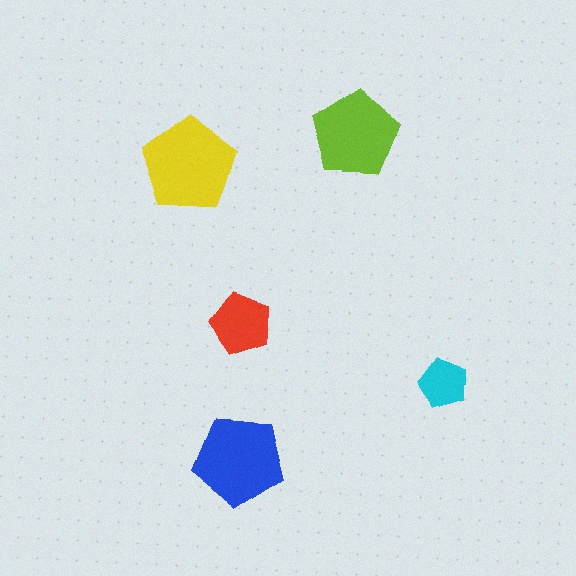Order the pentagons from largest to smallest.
the yellow one, the blue one, the lime one, the red one, the cyan one.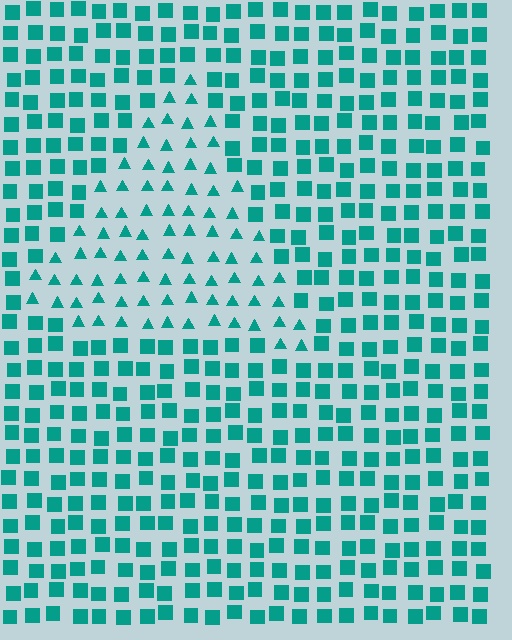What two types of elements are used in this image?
The image uses triangles inside the triangle region and squares outside it.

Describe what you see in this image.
The image is filled with small teal elements arranged in a uniform grid. A triangle-shaped region contains triangles, while the surrounding area contains squares. The boundary is defined purely by the change in element shape.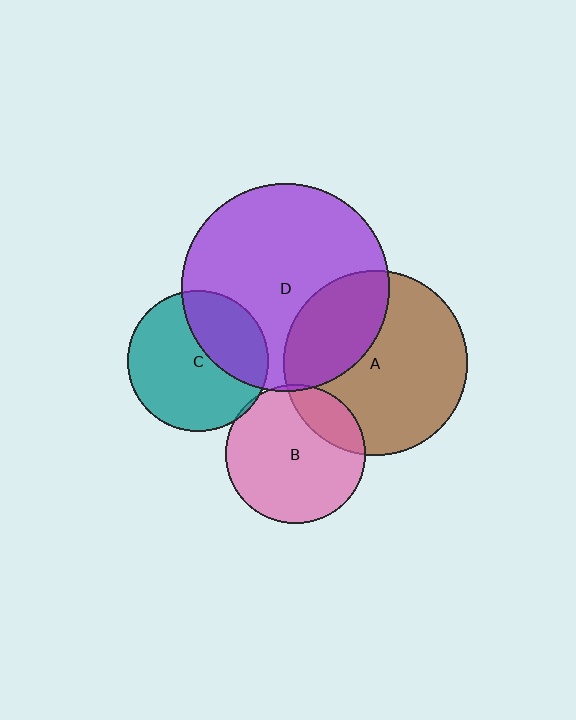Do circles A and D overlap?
Yes.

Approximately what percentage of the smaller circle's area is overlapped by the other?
Approximately 30%.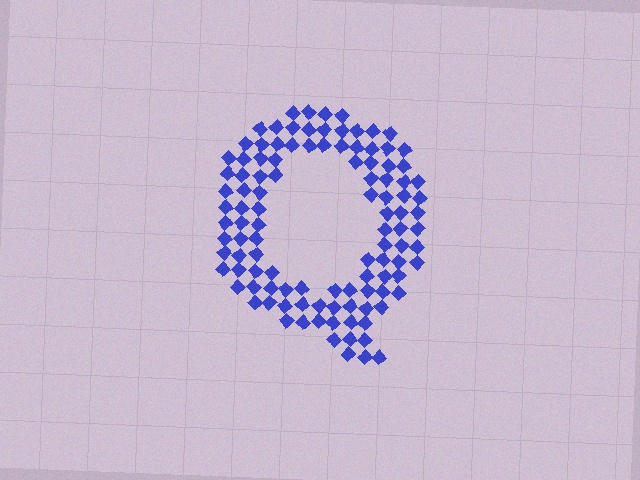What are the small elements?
The small elements are diamonds.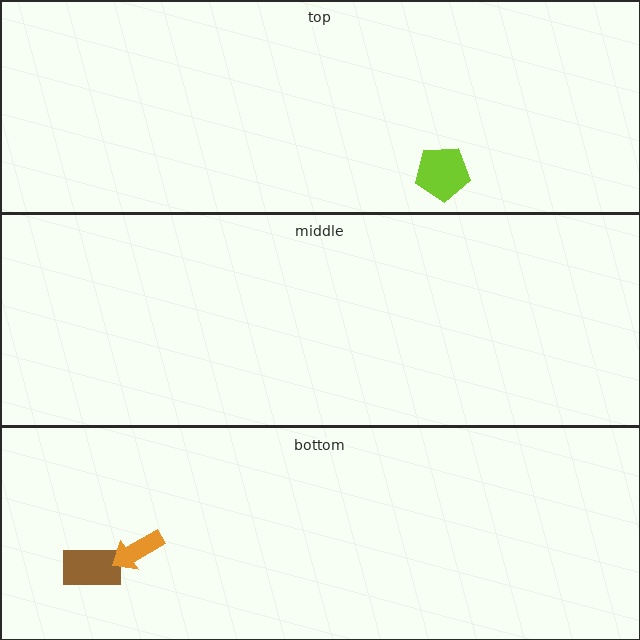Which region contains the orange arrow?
The bottom region.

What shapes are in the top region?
The lime pentagon.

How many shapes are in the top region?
1.